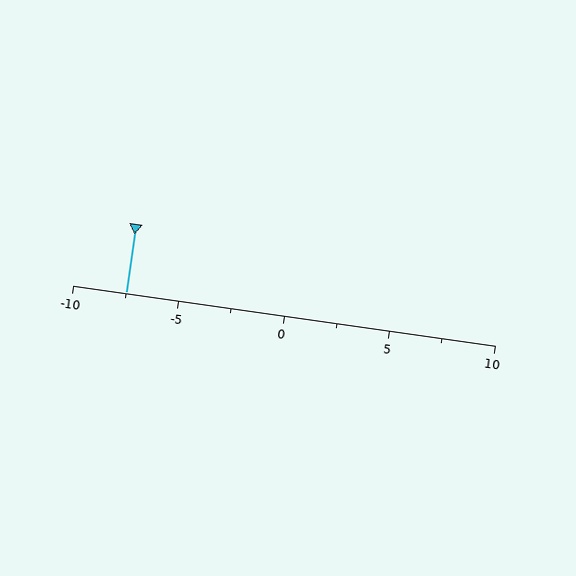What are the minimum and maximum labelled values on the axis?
The axis runs from -10 to 10.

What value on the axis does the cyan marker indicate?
The marker indicates approximately -7.5.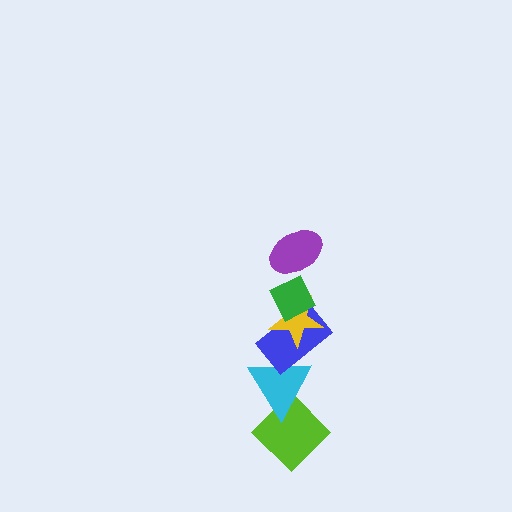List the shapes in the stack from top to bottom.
From top to bottom: the purple ellipse, the green diamond, the yellow star, the blue rectangle, the cyan triangle, the lime diamond.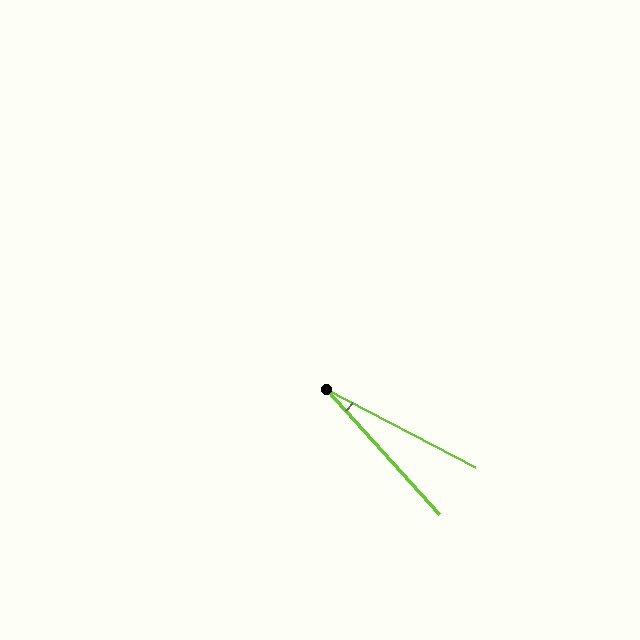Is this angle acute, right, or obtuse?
It is acute.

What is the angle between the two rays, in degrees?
Approximately 20 degrees.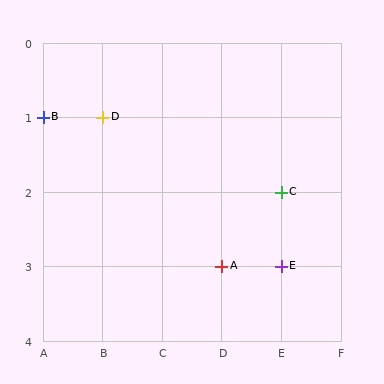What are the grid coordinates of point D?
Point D is at grid coordinates (B, 1).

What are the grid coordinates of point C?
Point C is at grid coordinates (E, 2).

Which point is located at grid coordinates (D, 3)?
Point A is at (D, 3).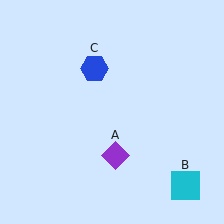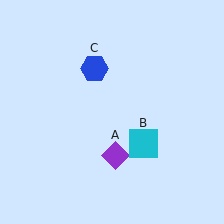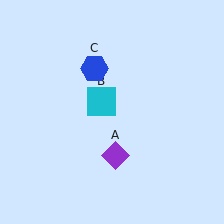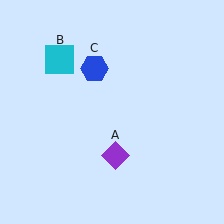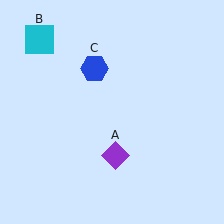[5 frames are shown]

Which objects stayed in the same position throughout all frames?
Purple diamond (object A) and blue hexagon (object C) remained stationary.